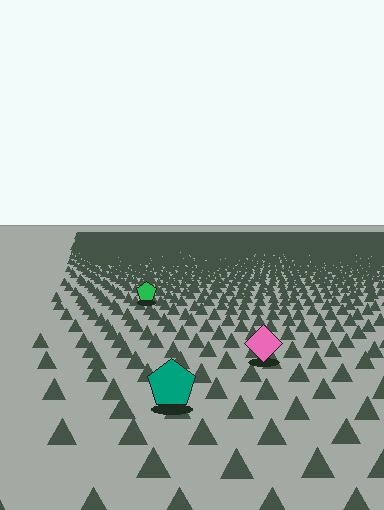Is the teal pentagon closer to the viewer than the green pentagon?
Yes. The teal pentagon is closer — you can tell from the texture gradient: the ground texture is coarser near it.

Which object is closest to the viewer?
The teal pentagon is closest. The texture marks near it are larger and more spread out.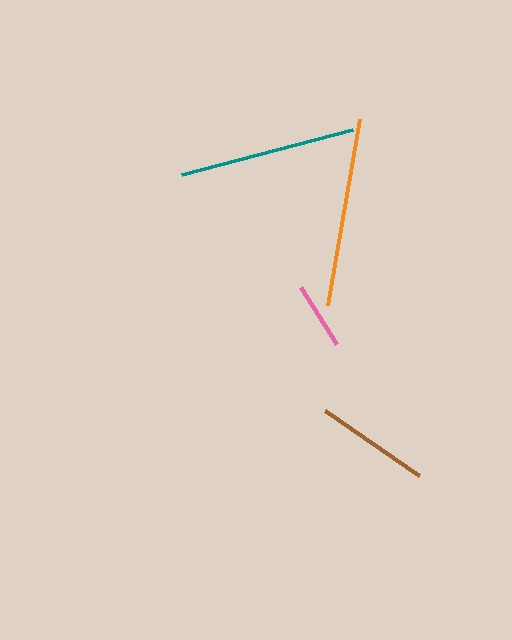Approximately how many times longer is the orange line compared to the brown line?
The orange line is approximately 1.7 times the length of the brown line.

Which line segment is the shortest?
The pink line is the shortest at approximately 67 pixels.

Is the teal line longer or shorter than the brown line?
The teal line is longer than the brown line.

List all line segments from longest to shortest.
From longest to shortest: orange, teal, brown, pink.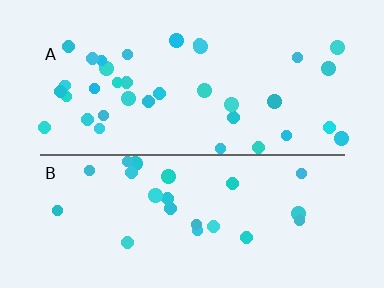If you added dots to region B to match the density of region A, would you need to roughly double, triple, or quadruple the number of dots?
Approximately double.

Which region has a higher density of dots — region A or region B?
A (the top).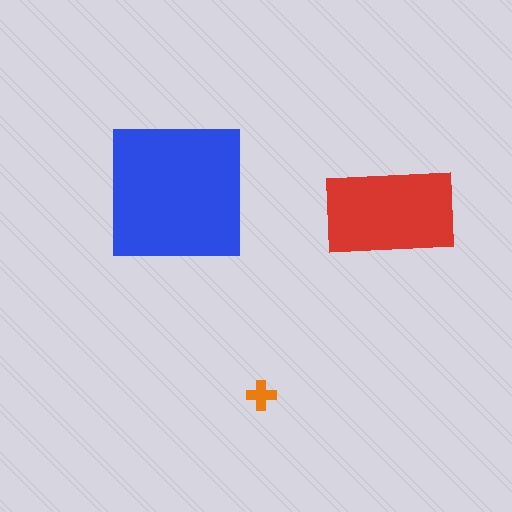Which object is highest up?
The blue square is topmost.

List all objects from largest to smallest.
The blue square, the red rectangle, the orange cross.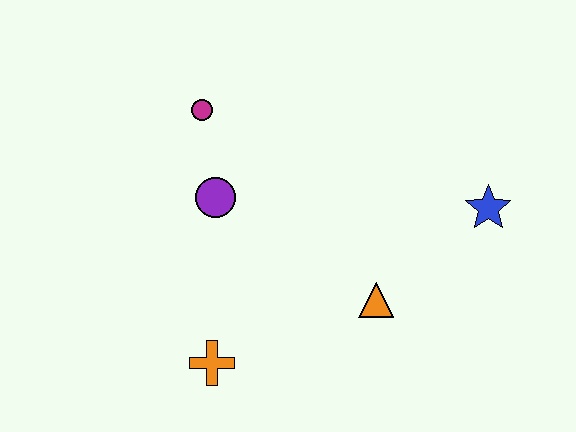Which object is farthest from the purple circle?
The blue star is farthest from the purple circle.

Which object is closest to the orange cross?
The purple circle is closest to the orange cross.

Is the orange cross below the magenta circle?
Yes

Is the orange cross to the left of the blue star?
Yes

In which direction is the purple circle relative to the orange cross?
The purple circle is above the orange cross.